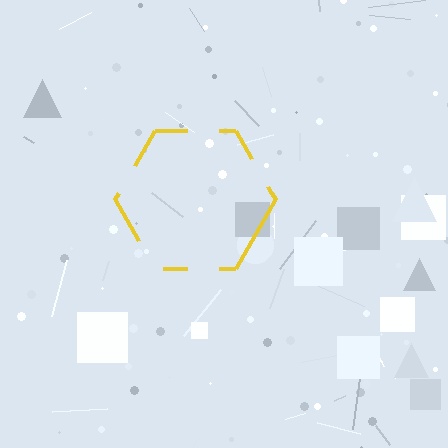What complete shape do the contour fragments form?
The contour fragments form a hexagon.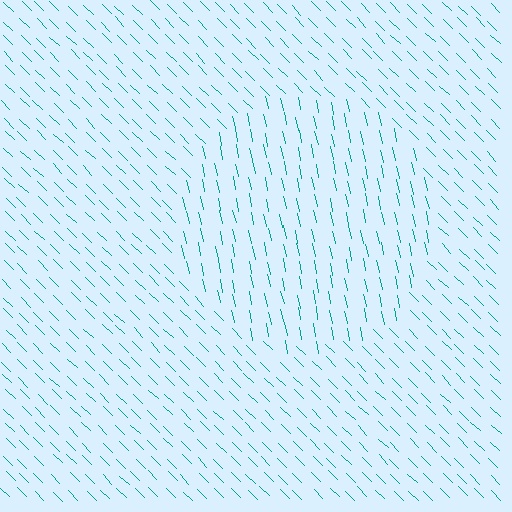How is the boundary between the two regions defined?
The boundary is defined purely by a change in line orientation (approximately 34 degrees difference). All lines are the same color and thickness.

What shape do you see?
I see a circle.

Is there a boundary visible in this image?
Yes, there is a texture boundary formed by a change in line orientation.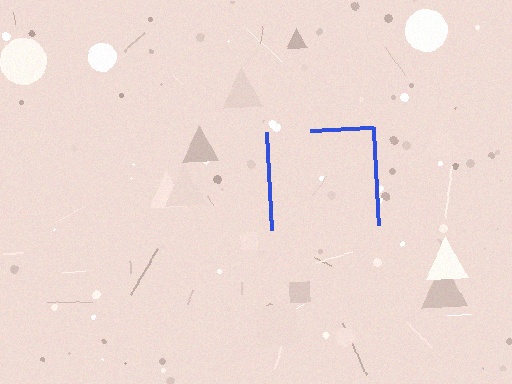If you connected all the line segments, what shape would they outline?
They would outline a square.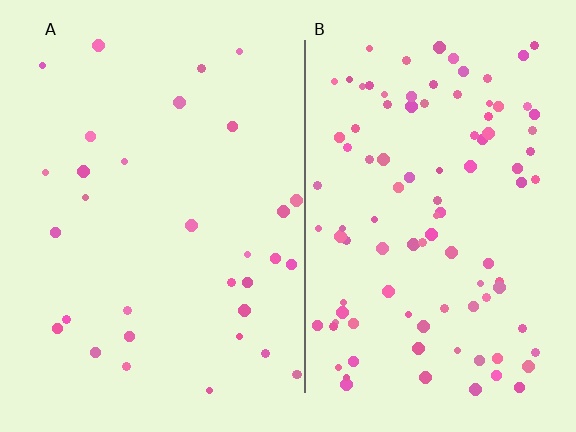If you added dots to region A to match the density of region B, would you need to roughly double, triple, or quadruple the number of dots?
Approximately triple.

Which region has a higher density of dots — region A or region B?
B (the right).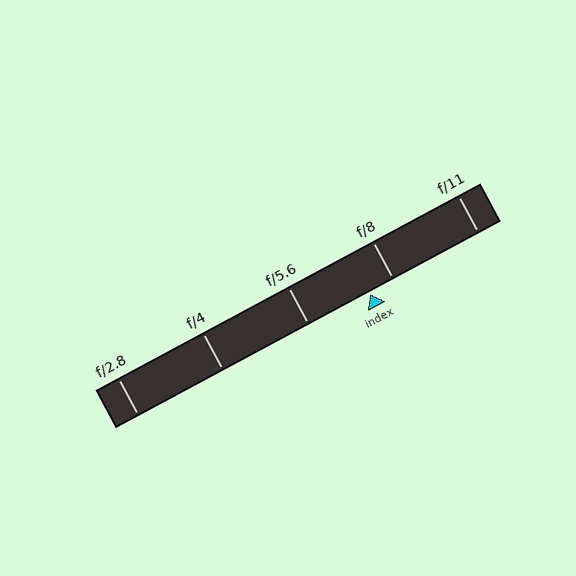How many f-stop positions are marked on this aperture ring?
There are 5 f-stop positions marked.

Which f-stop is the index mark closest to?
The index mark is closest to f/8.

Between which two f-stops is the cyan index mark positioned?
The index mark is between f/5.6 and f/8.